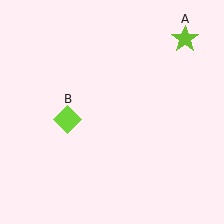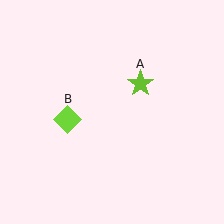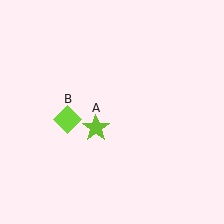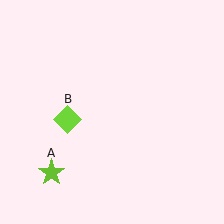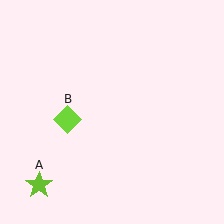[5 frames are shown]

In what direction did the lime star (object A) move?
The lime star (object A) moved down and to the left.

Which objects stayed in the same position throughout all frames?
Lime diamond (object B) remained stationary.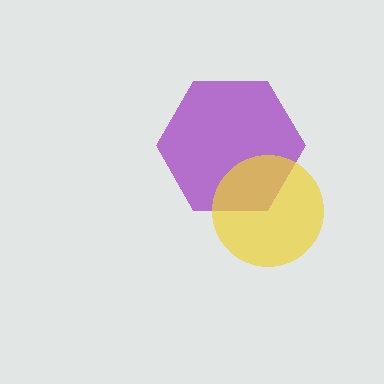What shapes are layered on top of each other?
The layered shapes are: a purple hexagon, a yellow circle.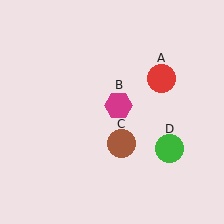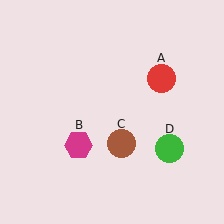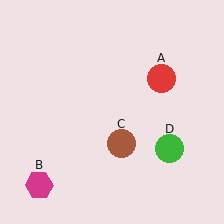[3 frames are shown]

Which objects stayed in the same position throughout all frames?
Red circle (object A) and brown circle (object C) and green circle (object D) remained stationary.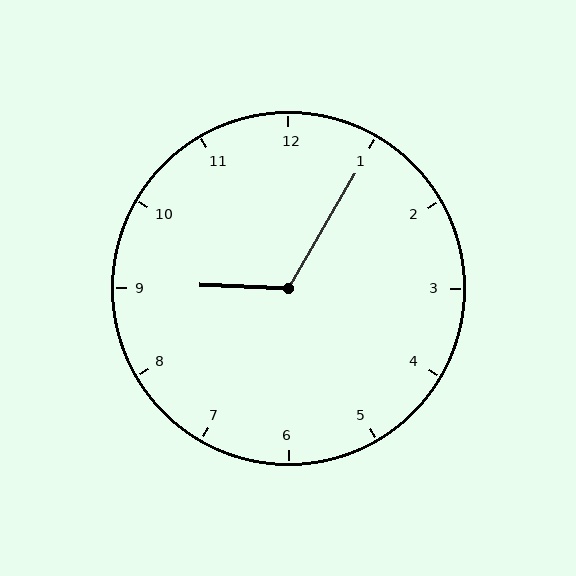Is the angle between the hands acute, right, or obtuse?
It is obtuse.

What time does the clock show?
9:05.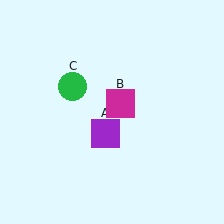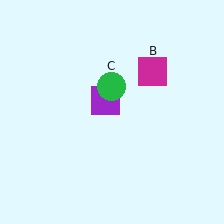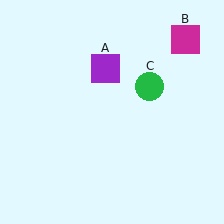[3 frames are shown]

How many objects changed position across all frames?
3 objects changed position: purple square (object A), magenta square (object B), green circle (object C).